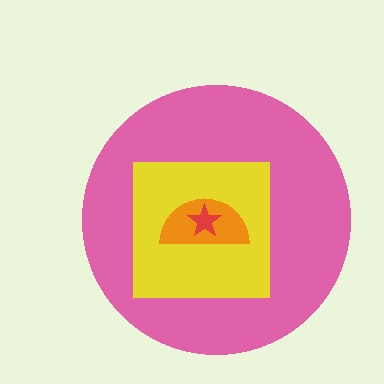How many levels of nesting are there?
4.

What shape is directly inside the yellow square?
The orange semicircle.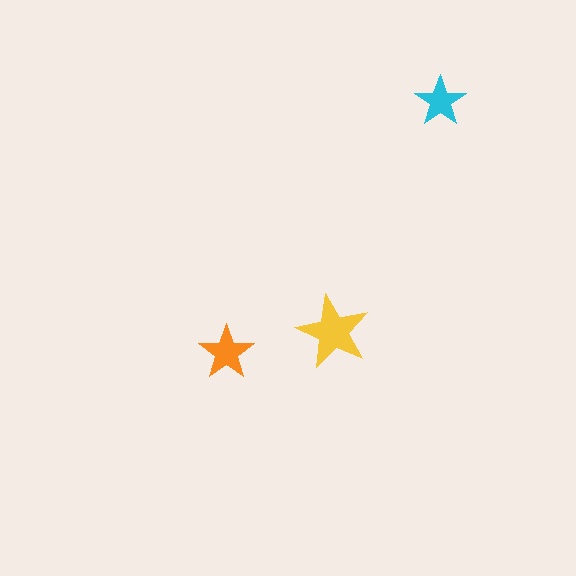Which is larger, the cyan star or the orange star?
The orange one.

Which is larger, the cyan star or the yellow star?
The yellow one.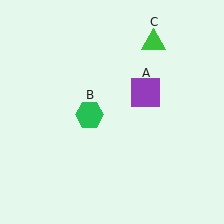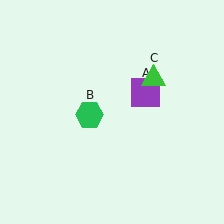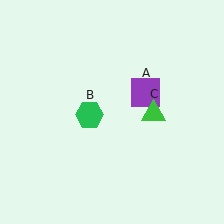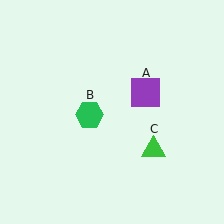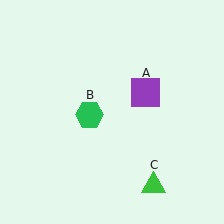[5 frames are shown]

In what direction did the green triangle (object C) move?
The green triangle (object C) moved down.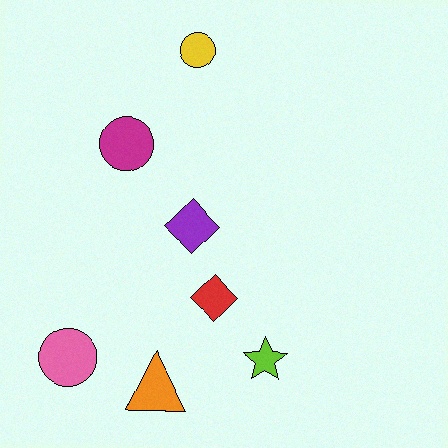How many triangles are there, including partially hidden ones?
There is 1 triangle.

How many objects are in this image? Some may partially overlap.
There are 7 objects.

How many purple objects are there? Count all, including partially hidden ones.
There is 1 purple object.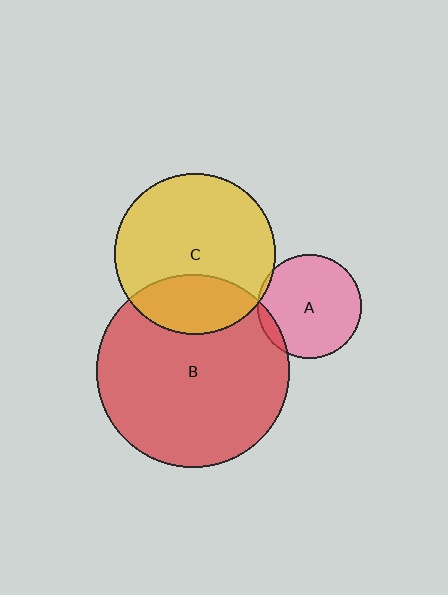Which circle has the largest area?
Circle B (red).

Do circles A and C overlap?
Yes.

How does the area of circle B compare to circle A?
Approximately 3.5 times.